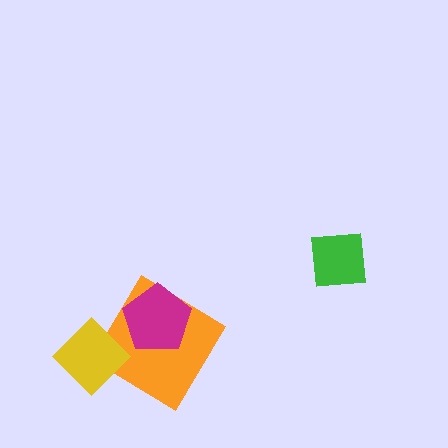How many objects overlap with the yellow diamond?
1 object overlaps with the yellow diamond.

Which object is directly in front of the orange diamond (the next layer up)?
The magenta pentagon is directly in front of the orange diamond.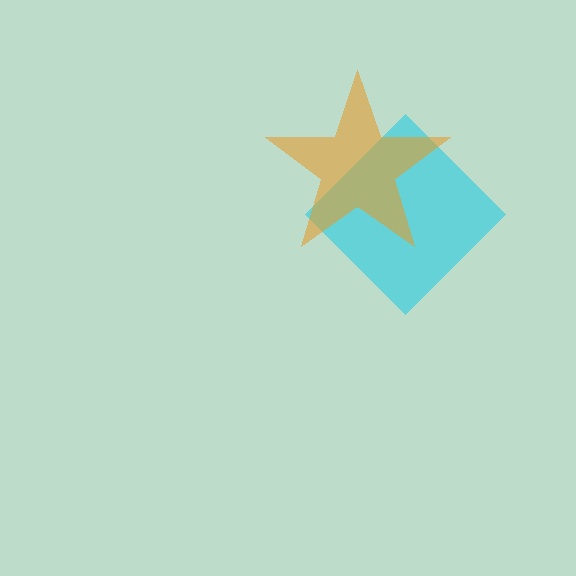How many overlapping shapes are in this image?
There are 2 overlapping shapes in the image.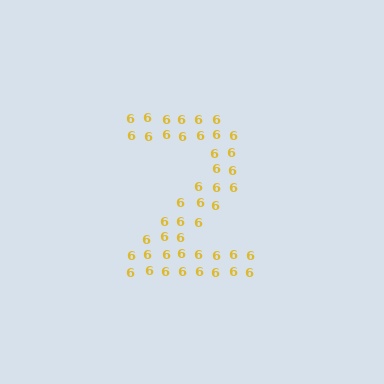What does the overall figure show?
The overall figure shows the digit 2.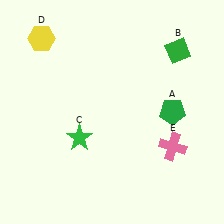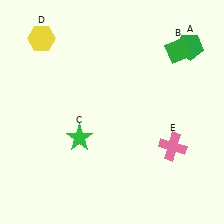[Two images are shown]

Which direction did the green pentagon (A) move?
The green pentagon (A) moved up.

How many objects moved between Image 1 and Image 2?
1 object moved between the two images.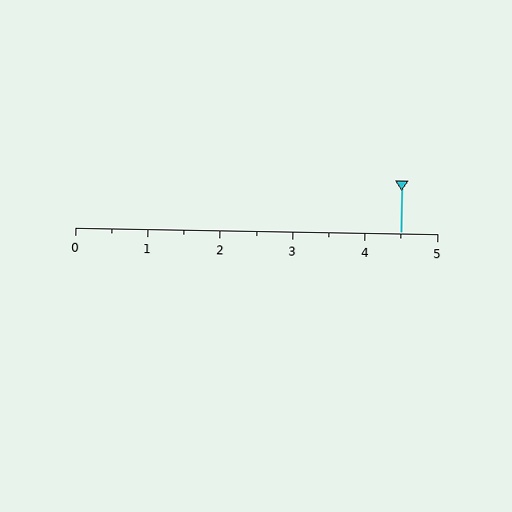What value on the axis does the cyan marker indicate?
The marker indicates approximately 4.5.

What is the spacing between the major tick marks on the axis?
The major ticks are spaced 1 apart.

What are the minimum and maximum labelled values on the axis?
The axis runs from 0 to 5.